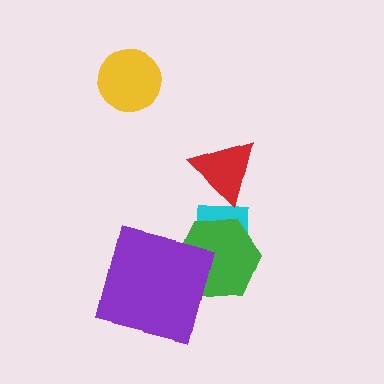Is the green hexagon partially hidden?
Yes, it is partially covered by another shape.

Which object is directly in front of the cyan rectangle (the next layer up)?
The green hexagon is directly in front of the cyan rectangle.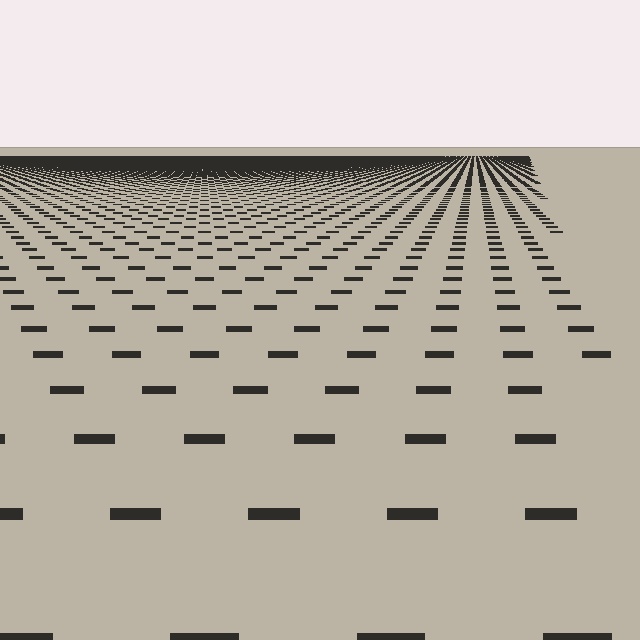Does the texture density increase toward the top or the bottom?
Density increases toward the top.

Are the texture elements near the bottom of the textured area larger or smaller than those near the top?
Larger. Near the bottom, elements are closer to the viewer and appear at a bigger on-screen size.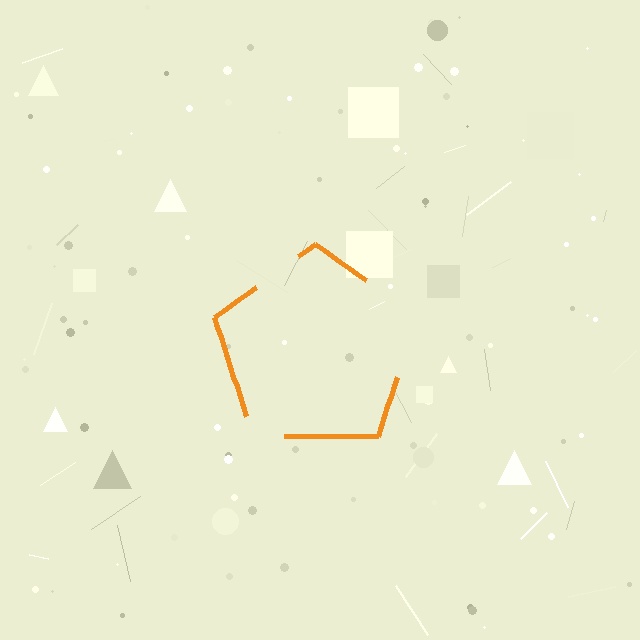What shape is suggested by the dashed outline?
The dashed outline suggests a pentagon.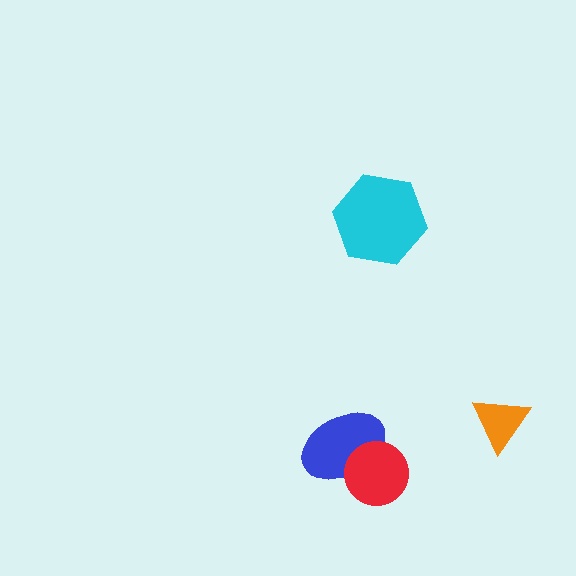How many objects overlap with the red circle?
1 object overlaps with the red circle.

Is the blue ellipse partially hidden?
Yes, it is partially covered by another shape.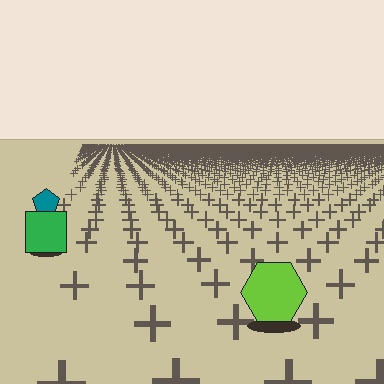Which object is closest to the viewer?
The lime hexagon is closest. The texture marks near it are larger and more spread out.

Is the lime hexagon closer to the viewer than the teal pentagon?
Yes. The lime hexagon is closer — you can tell from the texture gradient: the ground texture is coarser near it.